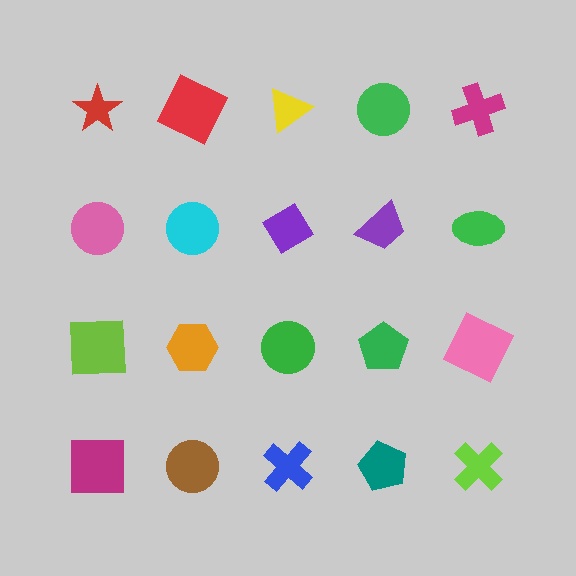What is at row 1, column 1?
A red star.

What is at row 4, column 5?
A lime cross.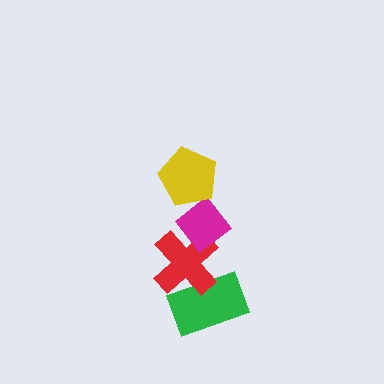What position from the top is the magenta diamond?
The magenta diamond is 2nd from the top.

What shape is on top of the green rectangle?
The red cross is on top of the green rectangle.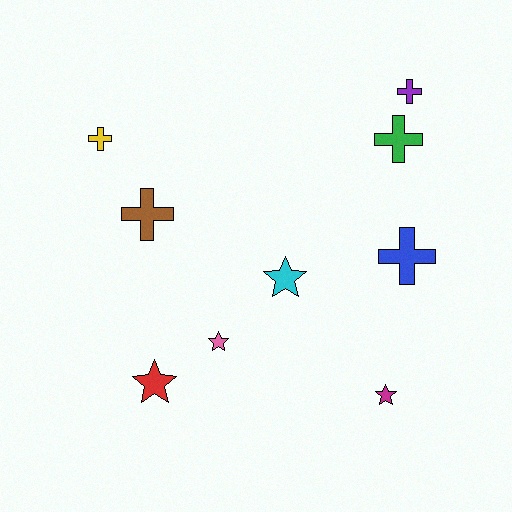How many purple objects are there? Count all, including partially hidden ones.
There is 1 purple object.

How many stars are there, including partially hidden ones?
There are 4 stars.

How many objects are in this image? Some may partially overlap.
There are 9 objects.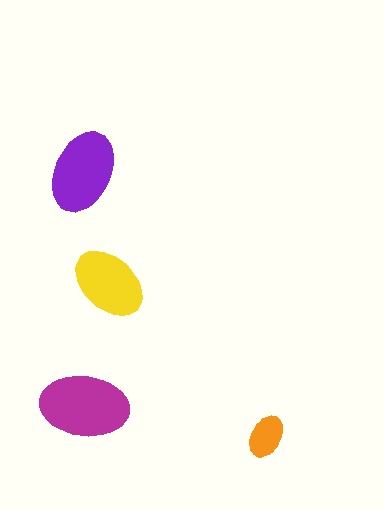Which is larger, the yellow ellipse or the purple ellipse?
The purple one.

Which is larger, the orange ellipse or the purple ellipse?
The purple one.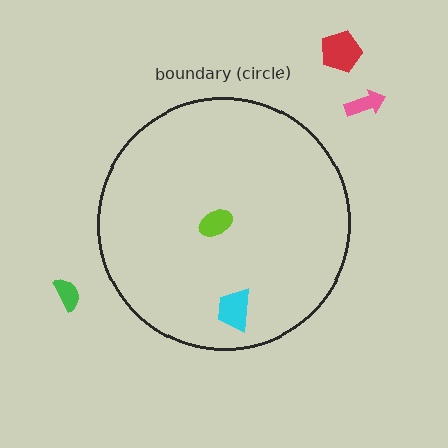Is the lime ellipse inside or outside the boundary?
Inside.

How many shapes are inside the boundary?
2 inside, 3 outside.